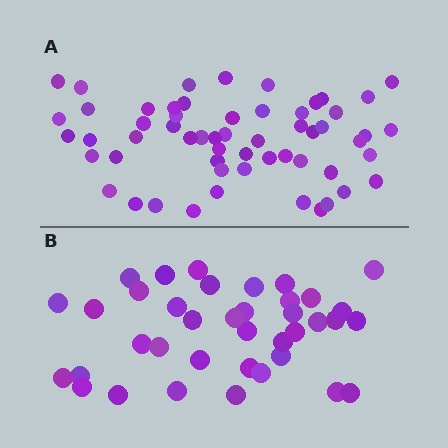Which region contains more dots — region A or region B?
Region A (the top region) has more dots.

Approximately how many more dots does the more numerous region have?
Region A has approximately 20 more dots than region B.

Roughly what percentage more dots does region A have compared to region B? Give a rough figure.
About 50% more.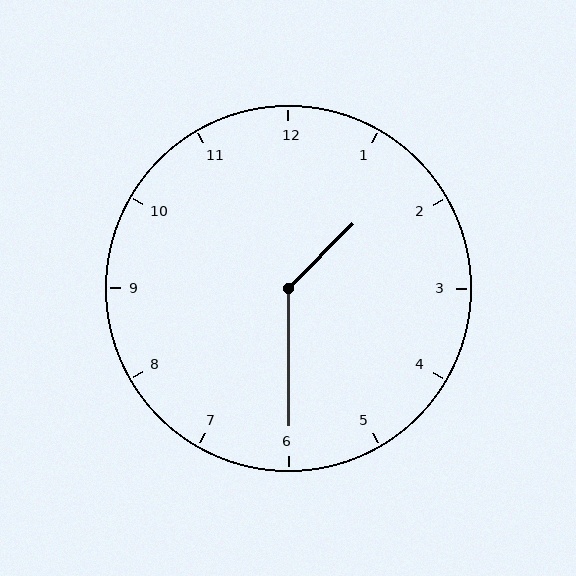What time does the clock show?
1:30.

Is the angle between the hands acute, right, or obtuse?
It is obtuse.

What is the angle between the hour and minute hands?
Approximately 135 degrees.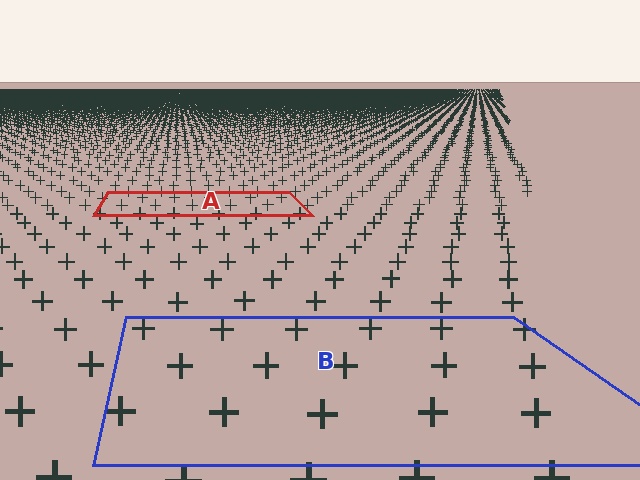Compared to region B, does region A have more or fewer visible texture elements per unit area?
Region A has more texture elements per unit area — they are packed more densely because it is farther away.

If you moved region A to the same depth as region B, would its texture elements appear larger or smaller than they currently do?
They would appear larger. At a closer depth, the same texture elements are projected at a bigger on-screen size.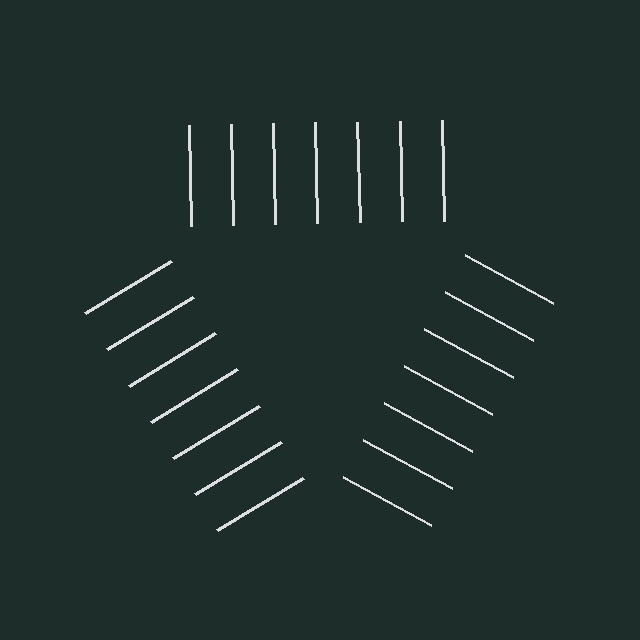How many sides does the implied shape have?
3 sides — the line-ends trace a triangle.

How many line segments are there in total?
21 — 7 along each of the 3 edges.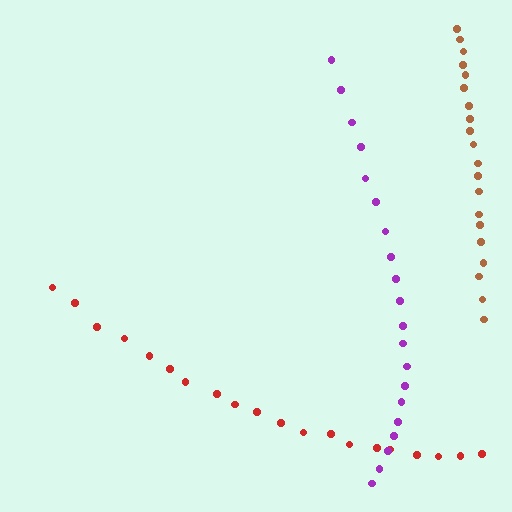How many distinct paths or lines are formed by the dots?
There are 3 distinct paths.